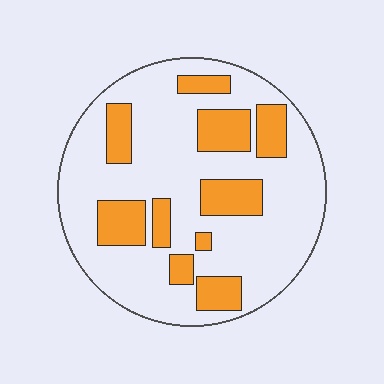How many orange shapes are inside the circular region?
10.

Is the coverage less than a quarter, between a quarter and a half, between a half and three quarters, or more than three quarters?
Between a quarter and a half.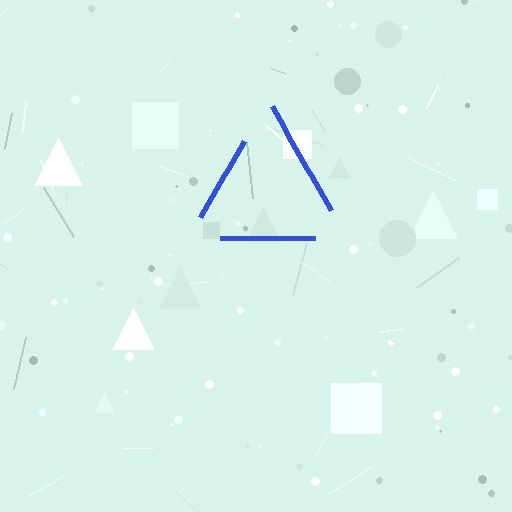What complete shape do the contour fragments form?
The contour fragments form a triangle.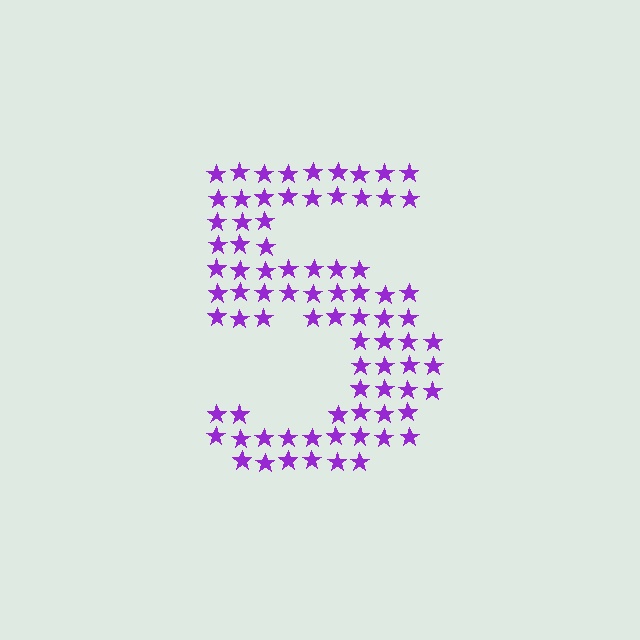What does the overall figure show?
The overall figure shows the digit 5.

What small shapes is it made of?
It is made of small stars.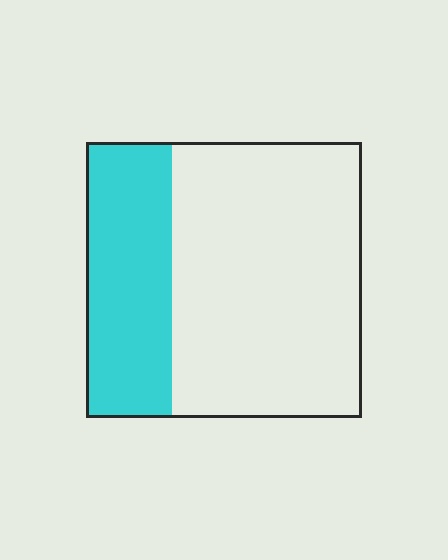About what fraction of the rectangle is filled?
About one third (1/3).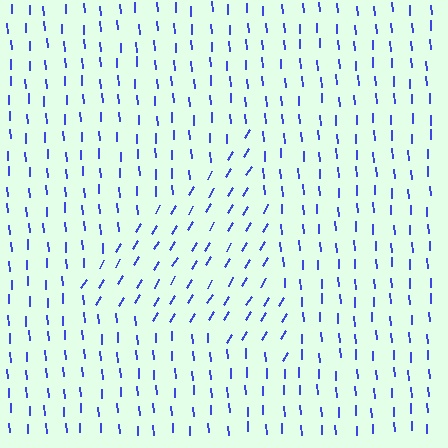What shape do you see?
I see a triangle.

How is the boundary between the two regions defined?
The boundary is defined purely by a change in line orientation (approximately 34 degrees difference). All lines are the same color and thickness.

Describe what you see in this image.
The image is filled with small blue line segments. A triangle region in the image has lines oriented differently from the surrounding lines, creating a visible texture boundary.